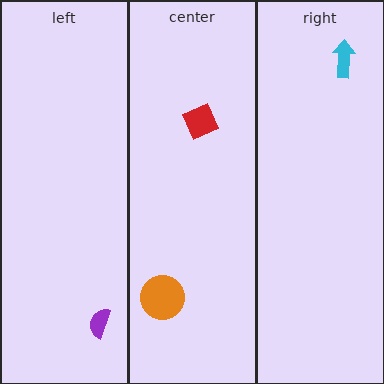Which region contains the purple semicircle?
The left region.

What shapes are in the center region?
The red diamond, the orange circle.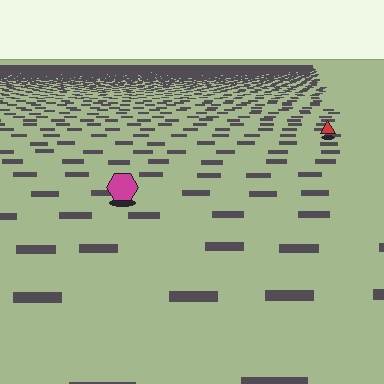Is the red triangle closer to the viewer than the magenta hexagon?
No. The magenta hexagon is closer — you can tell from the texture gradient: the ground texture is coarser near it.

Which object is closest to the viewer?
The magenta hexagon is closest. The texture marks near it are larger and more spread out.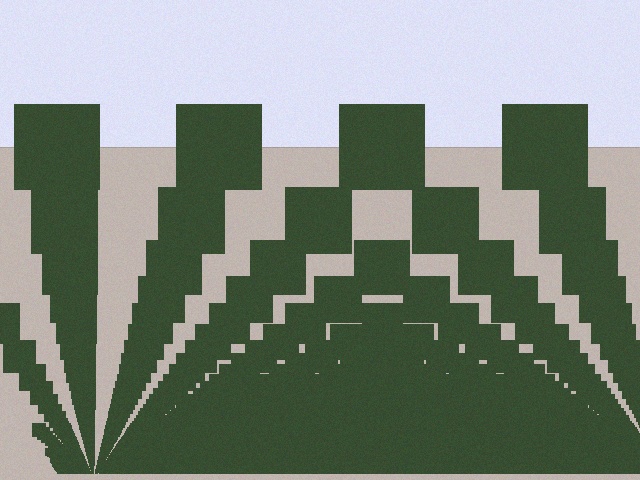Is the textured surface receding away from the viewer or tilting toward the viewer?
The surface appears to tilt toward the viewer. Texture elements get larger and sparser toward the top.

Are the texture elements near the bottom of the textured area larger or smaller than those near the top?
Smaller. The gradient is inverted — elements near the bottom are smaller and denser.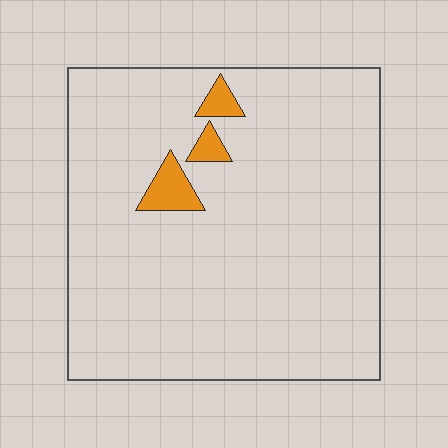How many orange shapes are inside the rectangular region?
3.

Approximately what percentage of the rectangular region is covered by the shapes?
Approximately 5%.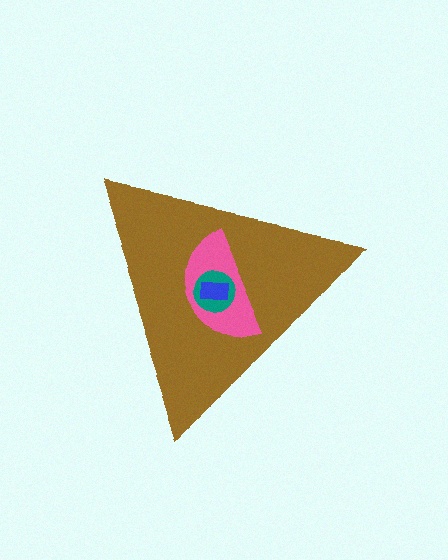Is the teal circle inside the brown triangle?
Yes.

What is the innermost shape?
The blue rectangle.